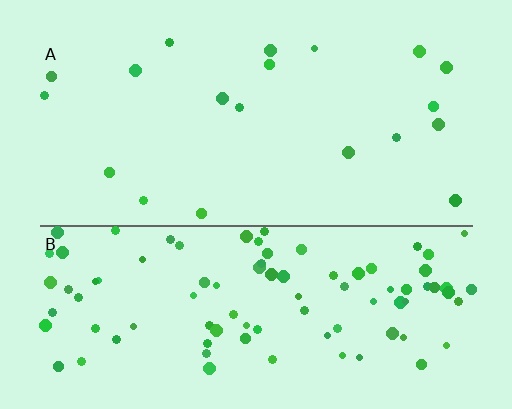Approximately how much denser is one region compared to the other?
Approximately 4.8× — region B over region A.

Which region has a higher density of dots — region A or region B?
B (the bottom).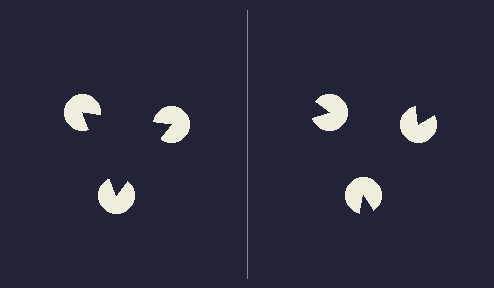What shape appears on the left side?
An illusory triangle.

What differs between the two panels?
The pac-man discs are positioned identically on both sides; only the wedge orientations differ. On the left they align to a triangle; on the right they are misaligned.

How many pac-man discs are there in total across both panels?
6 — 3 on each side.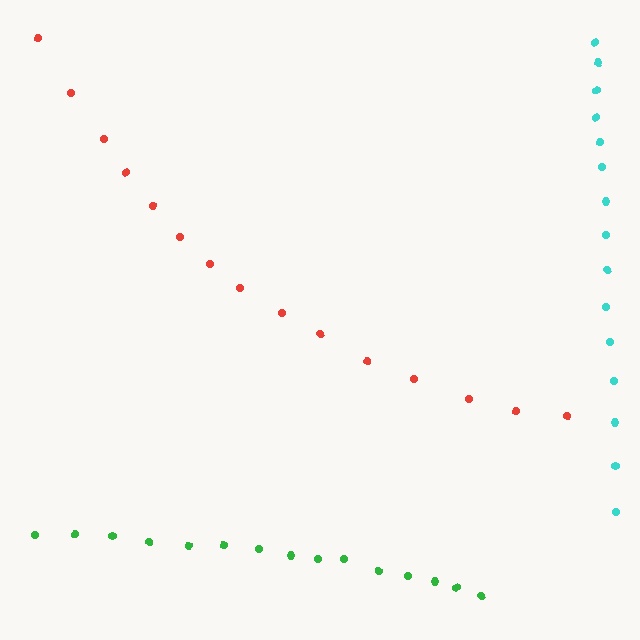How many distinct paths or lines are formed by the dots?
There are 3 distinct paths.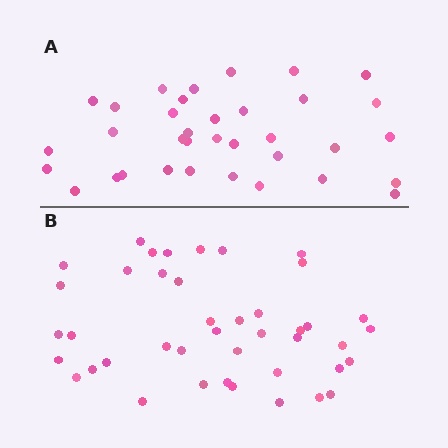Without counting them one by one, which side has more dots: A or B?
Region B (the bottom region) has more dots.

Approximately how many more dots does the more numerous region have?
Region B has roughly 8 or so more dots than region A.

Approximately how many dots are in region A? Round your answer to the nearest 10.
About 40 dots. (The exact count is 35, which rounds to 40.)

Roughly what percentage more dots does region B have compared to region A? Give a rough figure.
About 20% more.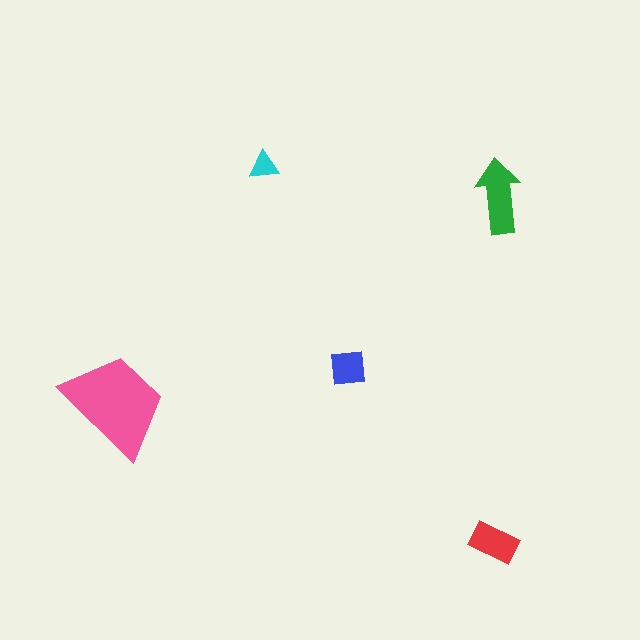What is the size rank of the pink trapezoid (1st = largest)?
1st.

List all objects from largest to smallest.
The pink trapezoid, the green arrow, the red rectangle, the blue square, the cyan triangle.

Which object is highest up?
The cyan triangle is topmost.